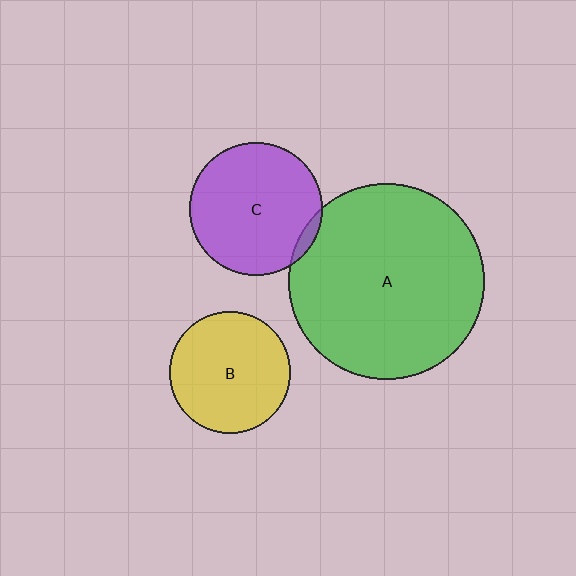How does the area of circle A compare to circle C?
Approximately 2.2 times.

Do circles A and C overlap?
Yes.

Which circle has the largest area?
Circle A (green).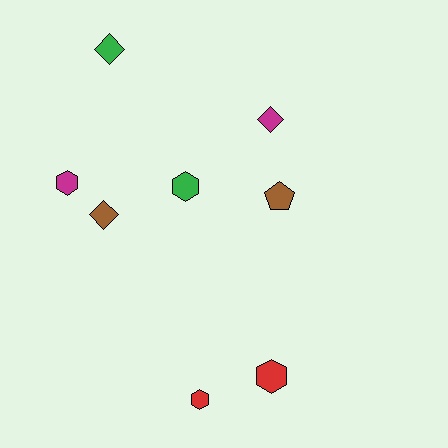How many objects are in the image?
There are 8 objects.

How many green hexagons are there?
There is 1 green hexagon.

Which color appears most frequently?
Brown, with 2 objects.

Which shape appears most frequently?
Hexagon, with 4 objects.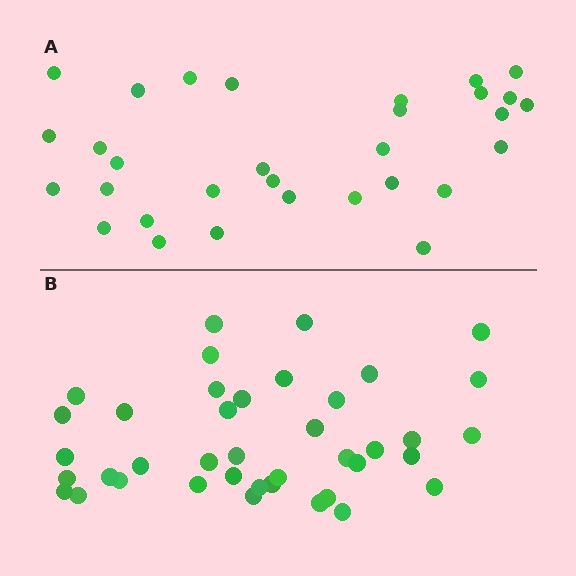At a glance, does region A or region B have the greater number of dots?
Region B (the bottom region) has more dots.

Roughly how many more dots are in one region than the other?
Region B has roughly 8 or so more dots than region A.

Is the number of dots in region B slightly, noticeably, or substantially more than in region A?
Region B has noticeably more, but not dramatically so. The ratio is roughly 1.3 to 1.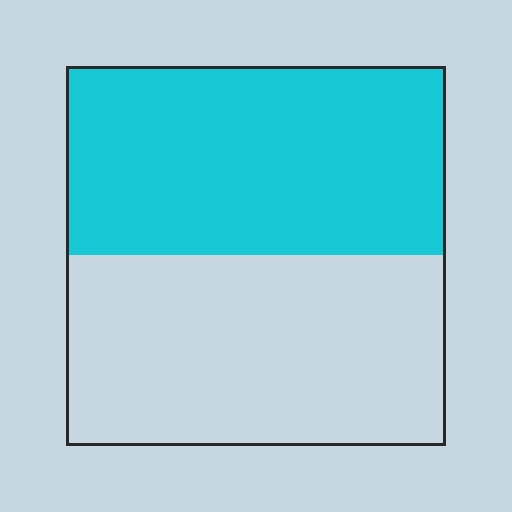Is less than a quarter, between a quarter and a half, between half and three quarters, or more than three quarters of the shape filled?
Between a quarter and a half.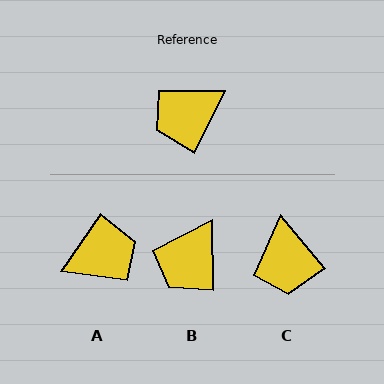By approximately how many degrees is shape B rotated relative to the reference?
Approximately 27 degrees counter-clockwise.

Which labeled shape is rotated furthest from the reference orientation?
A, about 172 degrees away.